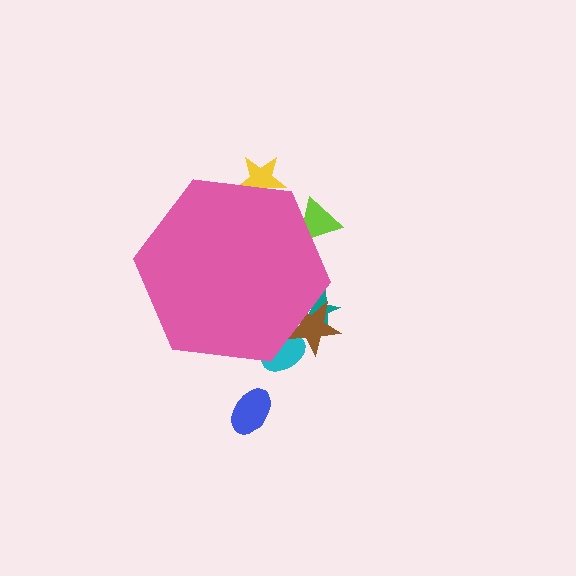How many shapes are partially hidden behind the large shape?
5 shapes are partially hidden.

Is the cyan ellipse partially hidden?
Yes, the cyan ellipse is partially hidden behind the pink hexagon.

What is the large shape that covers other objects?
A pink hexagon.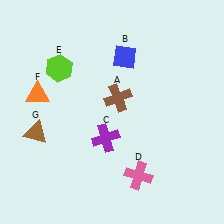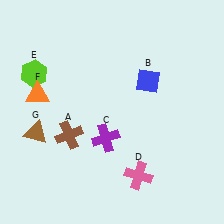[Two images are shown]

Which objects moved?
The objects that moved are: the brown cross (A), the blue diamond (B), the lime hexagon (E).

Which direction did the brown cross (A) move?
The brown cross (A) moved left.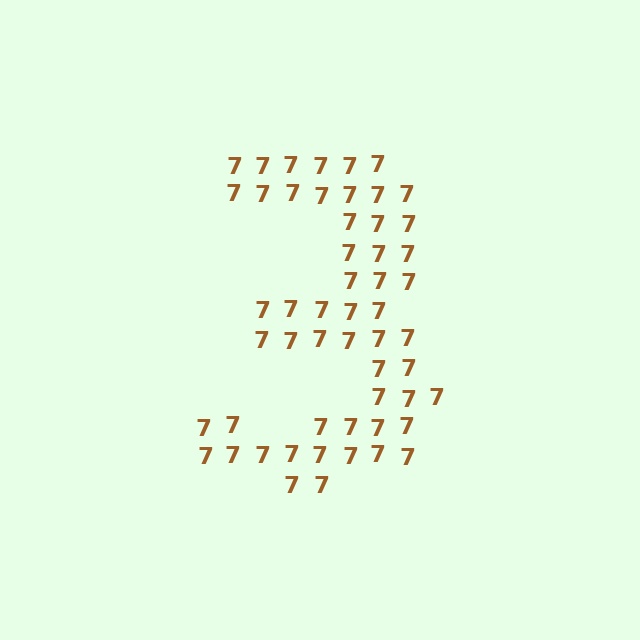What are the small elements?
The small elements are digit 7's.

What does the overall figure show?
The overall figure shows the digit 3.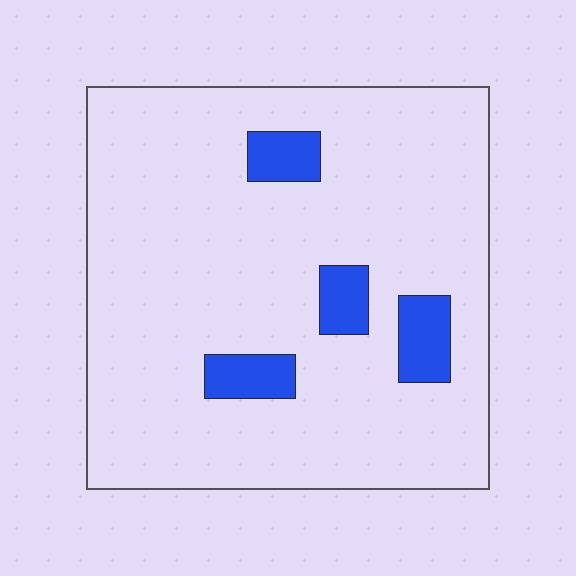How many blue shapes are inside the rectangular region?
4.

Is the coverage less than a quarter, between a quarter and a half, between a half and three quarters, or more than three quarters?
Less than a quarter.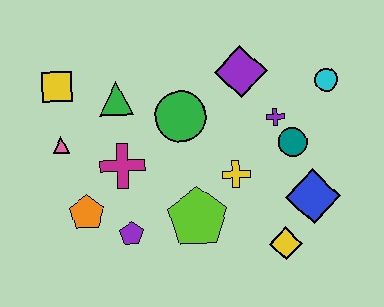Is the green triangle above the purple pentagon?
Yes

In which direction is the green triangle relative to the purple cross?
The green triangle is to the left of the purple cross.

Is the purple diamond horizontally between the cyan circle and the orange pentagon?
Yes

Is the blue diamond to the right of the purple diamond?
Yes